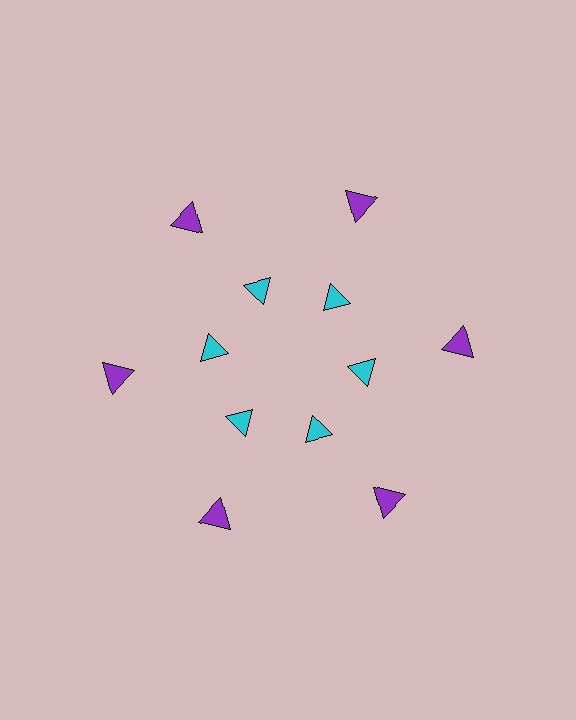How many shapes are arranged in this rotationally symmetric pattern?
There are 12 shapes, arranged in 6 groups of 2.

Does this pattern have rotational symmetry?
Yes, this pattern has 6-fold rotational symmetry. It looks the same after rotating 60 degrees around the center.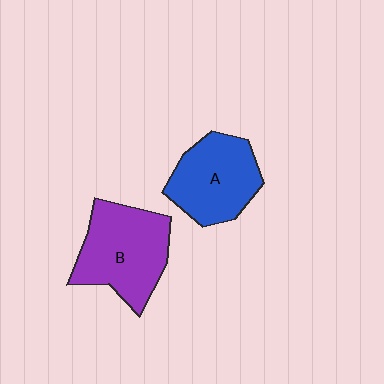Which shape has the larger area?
Shape B (purple).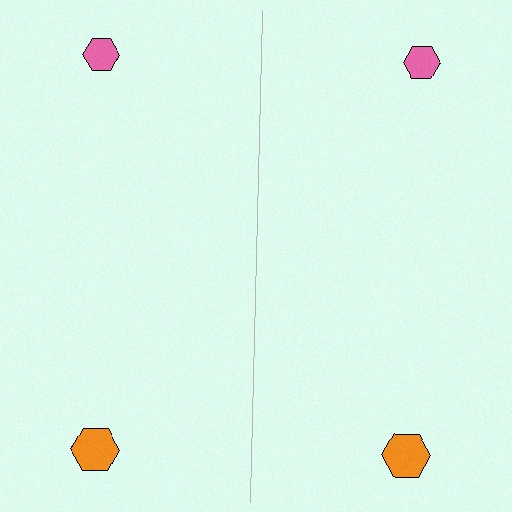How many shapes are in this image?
There are 4 shapes in this image.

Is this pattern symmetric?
Yes, this pattern has bilateral (reflection) symmetry.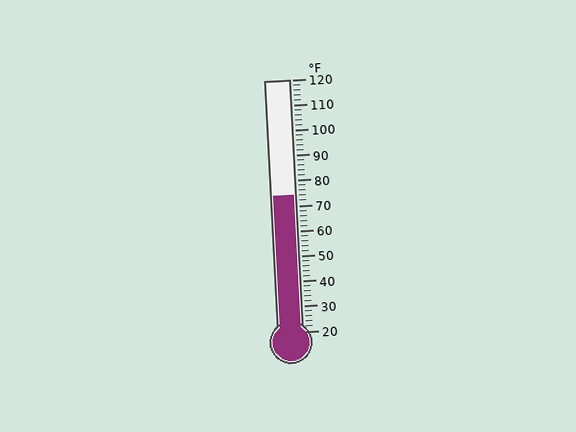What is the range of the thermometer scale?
The thermometer scale ranges from 20°F to 120°F.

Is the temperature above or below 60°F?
The temperature is above 60°F.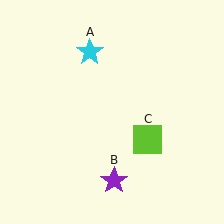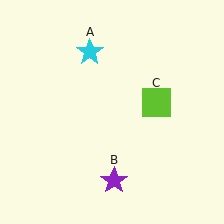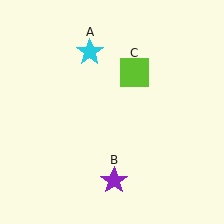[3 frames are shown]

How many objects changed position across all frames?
1 object changed position: lime square (object C).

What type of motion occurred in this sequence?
The lime square (object C) rotated counterclockwise around the center of the scene.